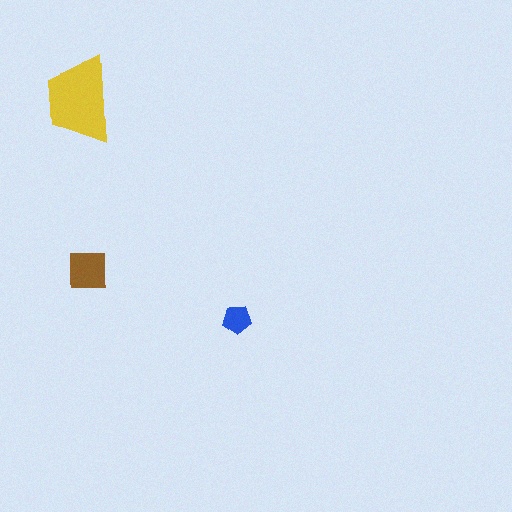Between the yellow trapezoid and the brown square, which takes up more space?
The yellow trapezoid.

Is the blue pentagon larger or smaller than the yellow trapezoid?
Smaller.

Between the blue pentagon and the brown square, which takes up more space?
The brown square.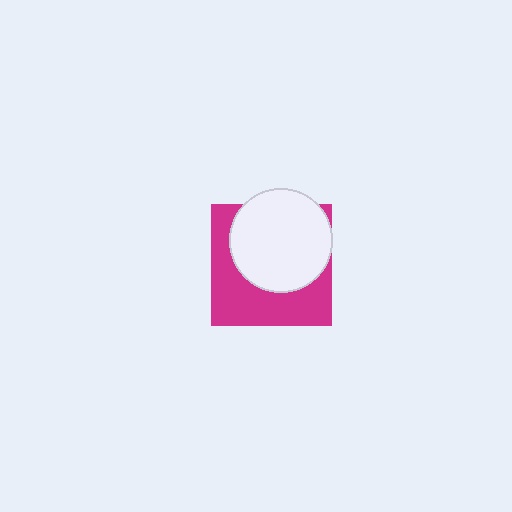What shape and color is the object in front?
The object in front is a white circle.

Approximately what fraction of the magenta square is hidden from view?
Roughly 53% of the magenta square is hidden behind the white circle.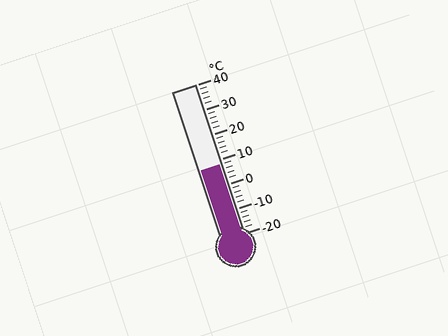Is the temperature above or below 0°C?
The temperature is above 0°C.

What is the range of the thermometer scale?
The thermometer scale ranges from -20°C to 40°C.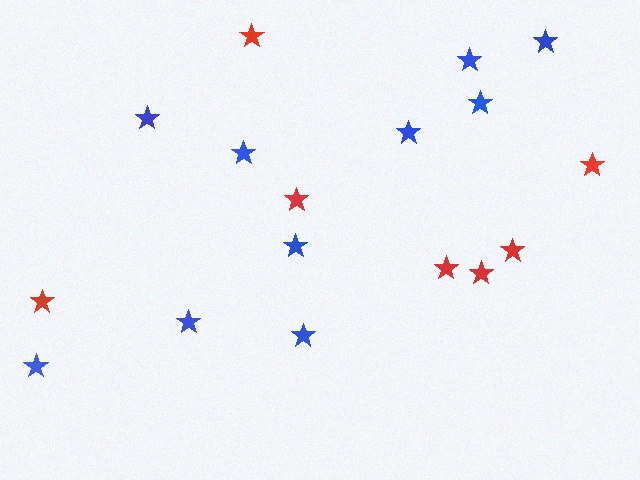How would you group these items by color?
There are 2 groups: one group of red stars (7) and one group of blue stars (10).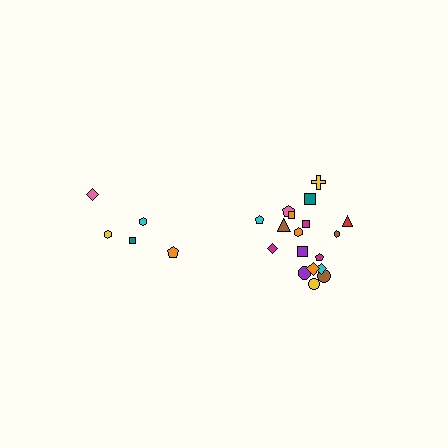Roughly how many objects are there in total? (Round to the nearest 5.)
Roughly 25 objects in total.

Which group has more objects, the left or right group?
The right group.